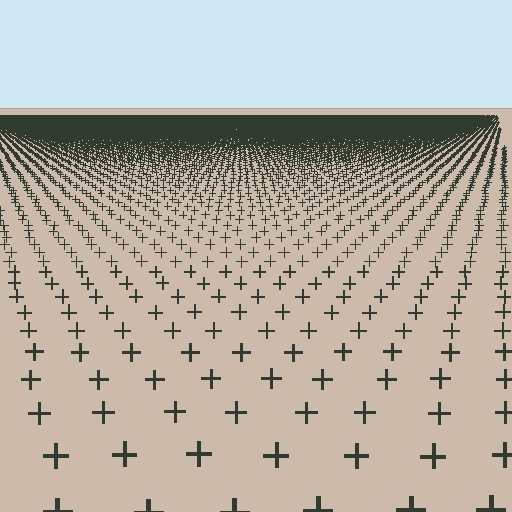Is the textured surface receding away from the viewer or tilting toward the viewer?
The surface is receding away from the viewer. Texture elements get smaller and denser toward the top.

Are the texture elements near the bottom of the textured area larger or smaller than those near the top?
Larger. Near the bottom, elements are closer to the viewer and appear at a bigger on-screen size.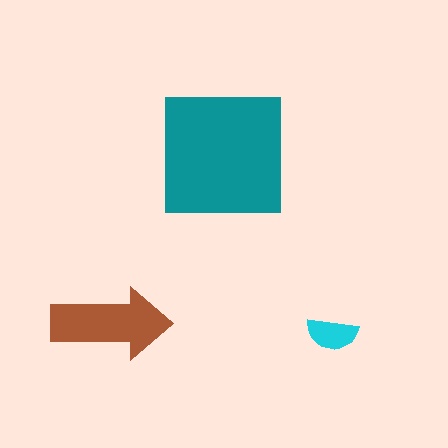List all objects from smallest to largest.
The cyan semicircle, the brown arrow, the teal square.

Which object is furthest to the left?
The brown arrow is leftmost.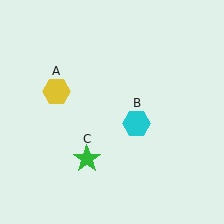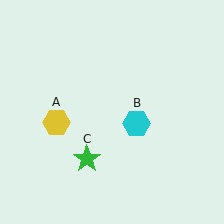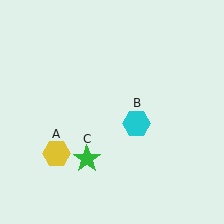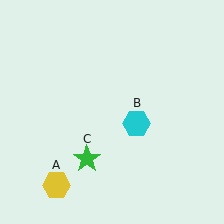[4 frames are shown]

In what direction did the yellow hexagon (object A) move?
The yellow hexagon (object A) moved down.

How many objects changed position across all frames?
1 object changed position: yellow hexagon (object A).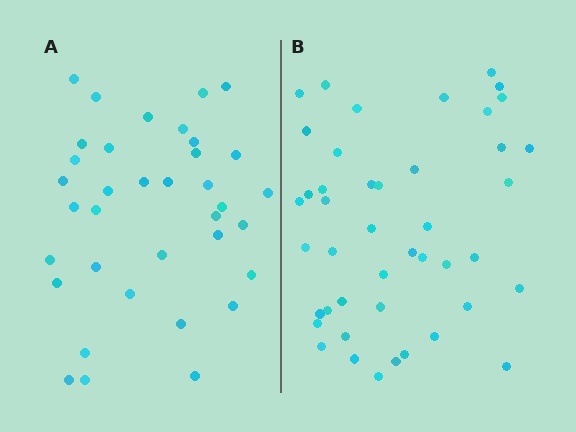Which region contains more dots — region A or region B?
Region B (the right region) has more dots.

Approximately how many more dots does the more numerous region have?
Region B has roughly 8 or so more dots than region A.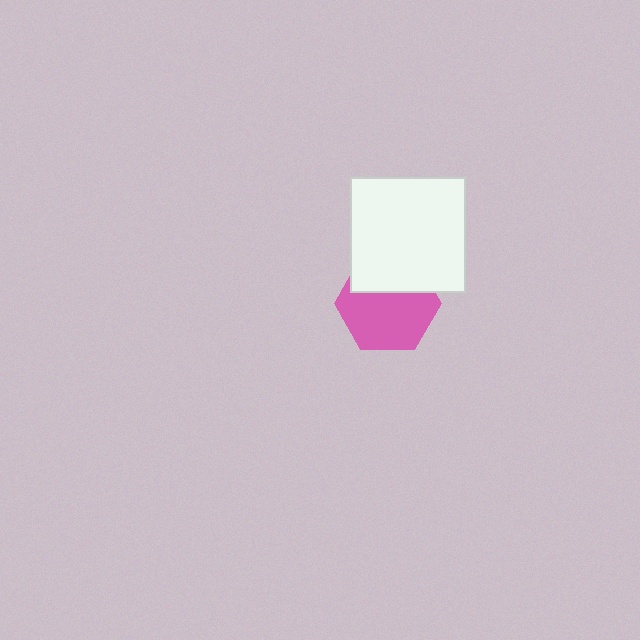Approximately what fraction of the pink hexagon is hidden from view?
Roughly 35% of the pink hexagon is hidden behind the white square.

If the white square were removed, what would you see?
You would see the complete pink hexagon.